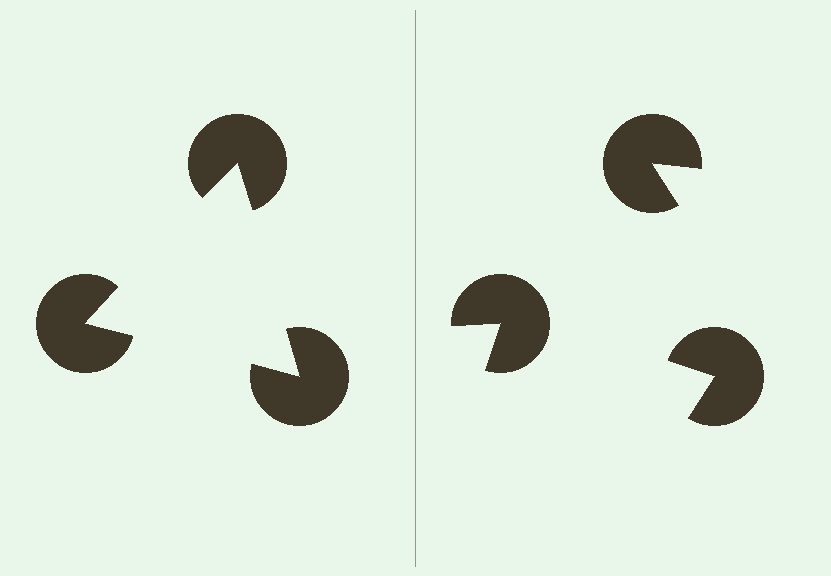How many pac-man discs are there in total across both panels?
6 — 3 on each side.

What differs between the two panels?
The pac-man discs are positioned identically on both sides; only the wedge orientations differ. On the left they align to a triangle; on the right they are misaligned.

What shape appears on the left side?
An illusory triangle.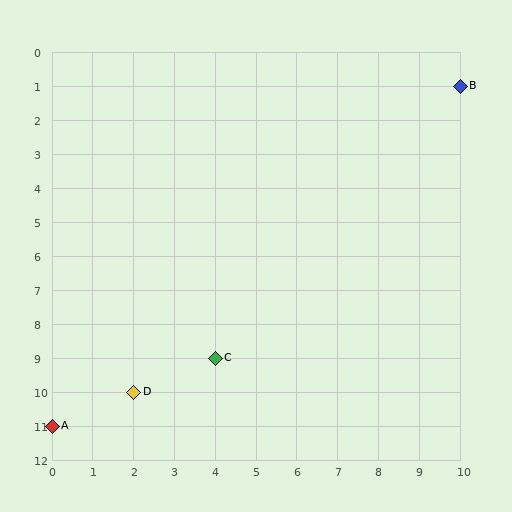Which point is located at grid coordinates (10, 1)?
Point B is at (10, 1).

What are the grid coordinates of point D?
Point D is at grid coordinates (2, 10).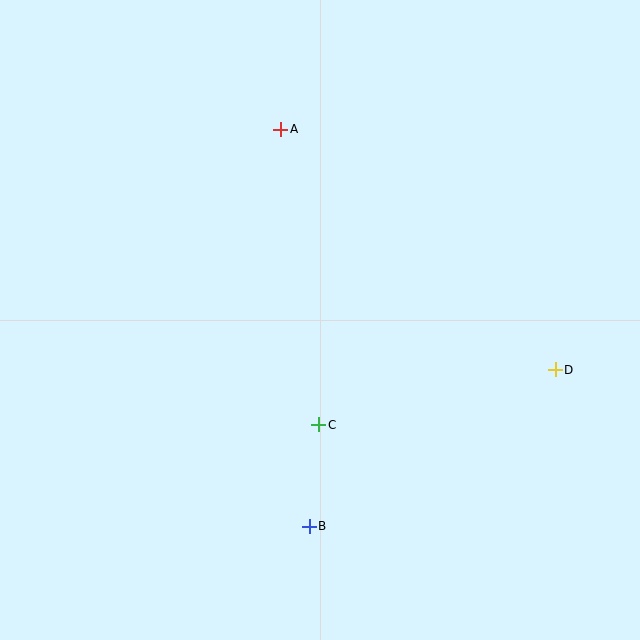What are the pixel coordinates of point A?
Point A is at (281, 129).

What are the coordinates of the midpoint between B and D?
The midpoint between B and D is at (432, 448).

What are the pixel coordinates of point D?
Point D is at (555, 370).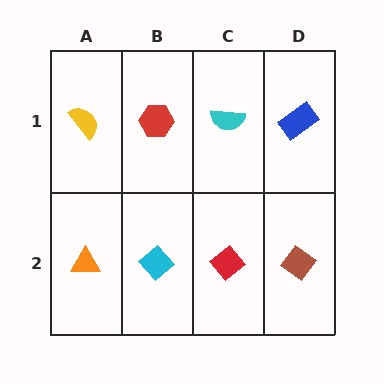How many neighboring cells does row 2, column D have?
2.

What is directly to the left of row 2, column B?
An orange triangle.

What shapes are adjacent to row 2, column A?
A yellow semicircle (row 1, column A), a cyan diamond (row 2, column B).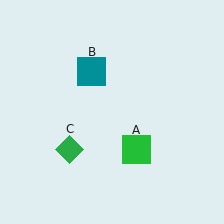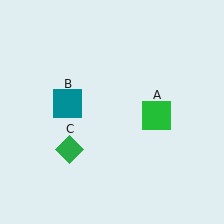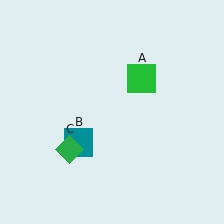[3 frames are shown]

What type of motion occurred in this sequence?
The green square (object A), teal square (object B) rotated counterclockwise around the center of the scene.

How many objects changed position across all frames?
2 objects changed position: green square (object A), teal square (object B).